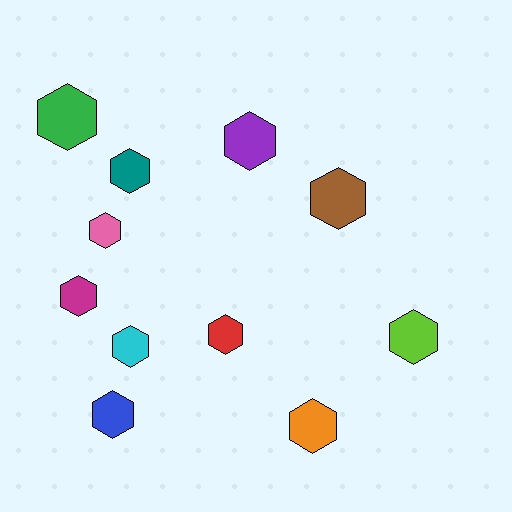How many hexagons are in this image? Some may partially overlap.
There are 11 hexagons.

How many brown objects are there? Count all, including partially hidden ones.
There is 1 brown object.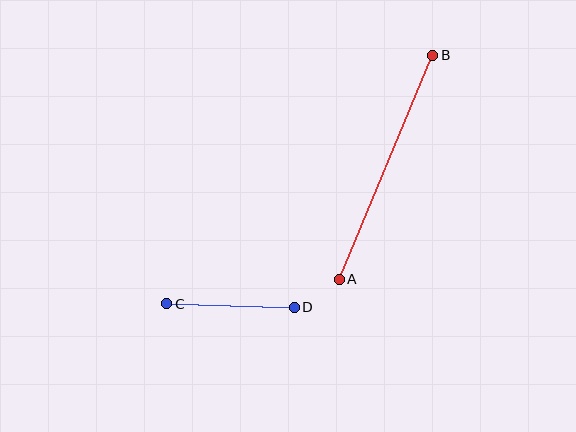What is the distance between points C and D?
The distance is approximately 127 pixels.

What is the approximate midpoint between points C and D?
The midpoint is at approximately (230, 306) pixels.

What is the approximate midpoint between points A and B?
The midpoint is at approximately (386, 167) pixels.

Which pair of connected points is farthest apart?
Points A and B are farthest apart.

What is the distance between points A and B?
The distance is approximately 243 pixels.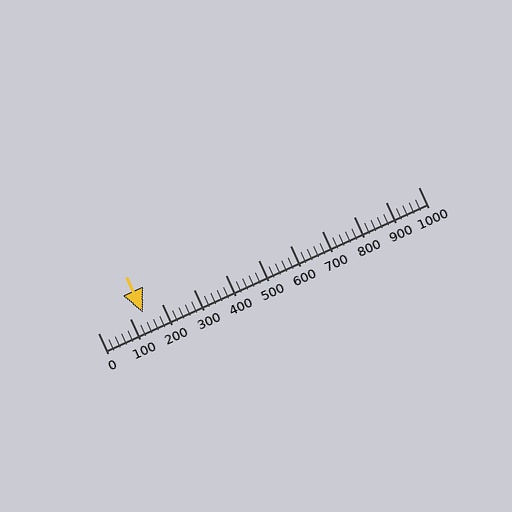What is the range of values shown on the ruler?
The ruler shows values from 0 to 1000.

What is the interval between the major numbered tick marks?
The major tick marks are spaced 100 units apart.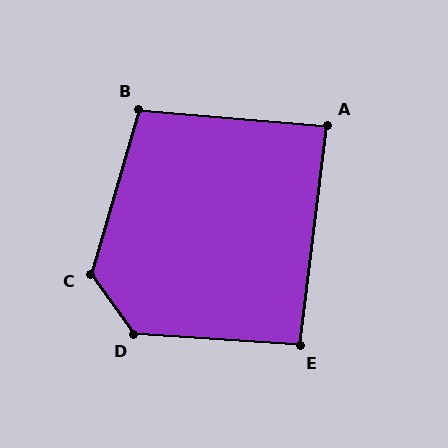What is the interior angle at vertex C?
Approximately 128 degrees (obtuse).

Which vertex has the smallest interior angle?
A, at approximately 88 degrees.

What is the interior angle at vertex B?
Approximately 102 degrees (obtuse).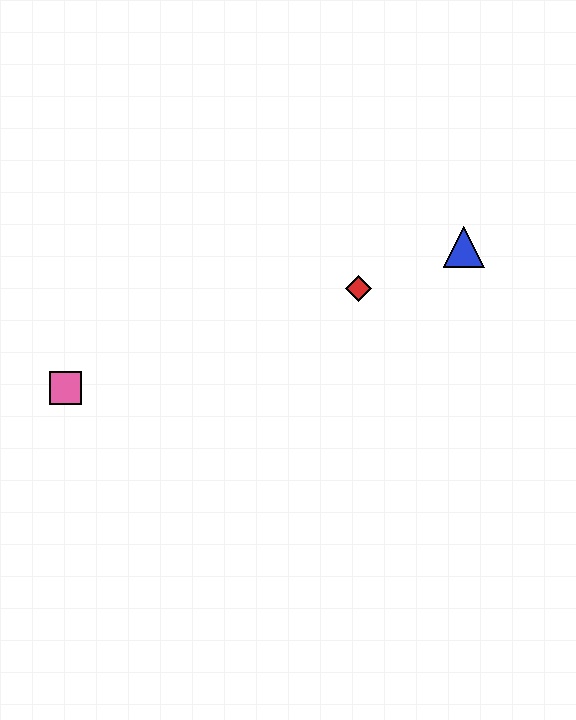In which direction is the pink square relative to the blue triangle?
The pink square is to the left of the blue triangle.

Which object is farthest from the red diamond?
The pink square is farthest from the red diamond.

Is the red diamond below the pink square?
No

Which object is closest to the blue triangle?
The red diamond is closest to the blue triangle.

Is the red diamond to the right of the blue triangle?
No